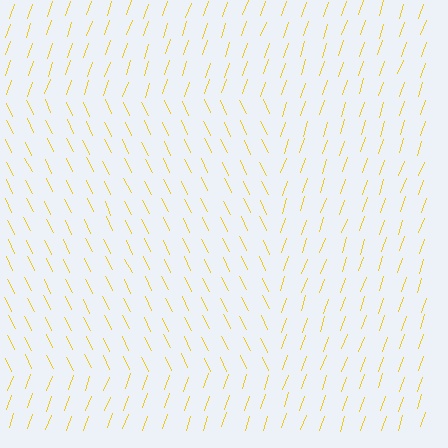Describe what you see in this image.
The image is filled with small yellow line segments. A rectangle region in the image has lines oriented differently from the surrounding lines, creating a visible texture boundary.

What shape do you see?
I see a rectangle.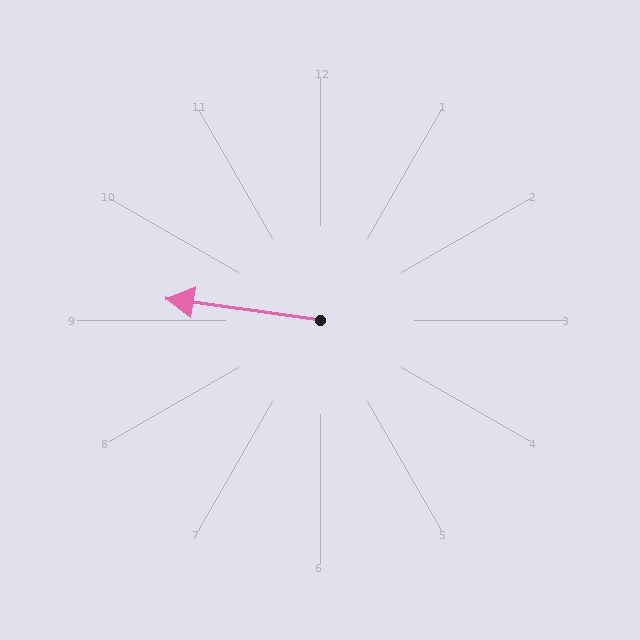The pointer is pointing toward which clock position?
Roughly 9 o'clock.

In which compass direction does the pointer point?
West.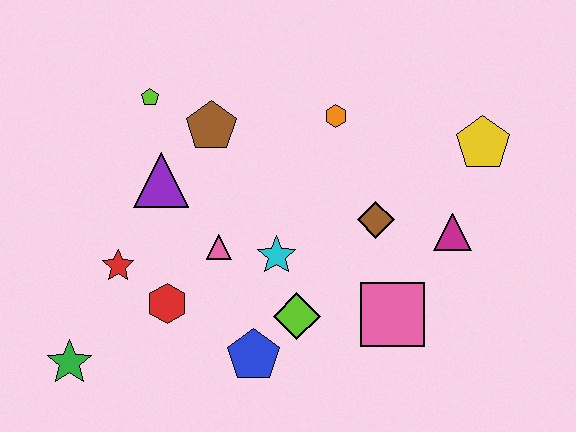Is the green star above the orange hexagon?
No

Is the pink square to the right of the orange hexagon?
Yes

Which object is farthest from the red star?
The yellow pentagon is farthest from the red star.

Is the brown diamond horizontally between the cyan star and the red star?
No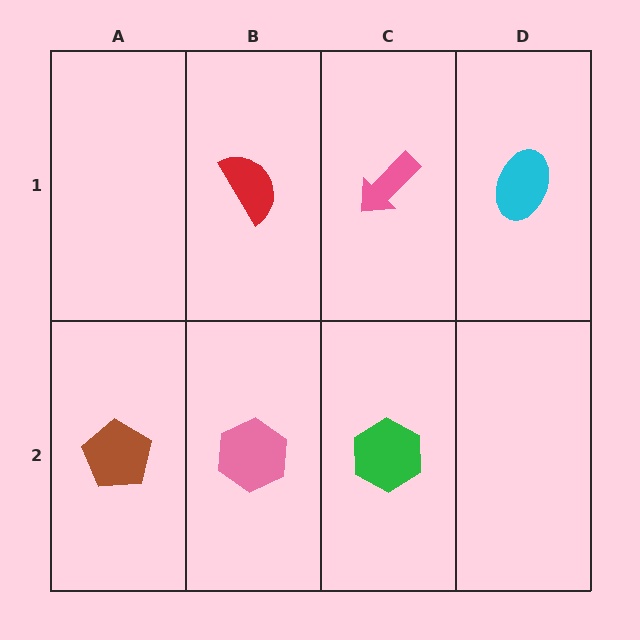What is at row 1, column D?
A cyan ellipse.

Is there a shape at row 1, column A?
No, that cell is empty.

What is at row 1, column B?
A red semicircle.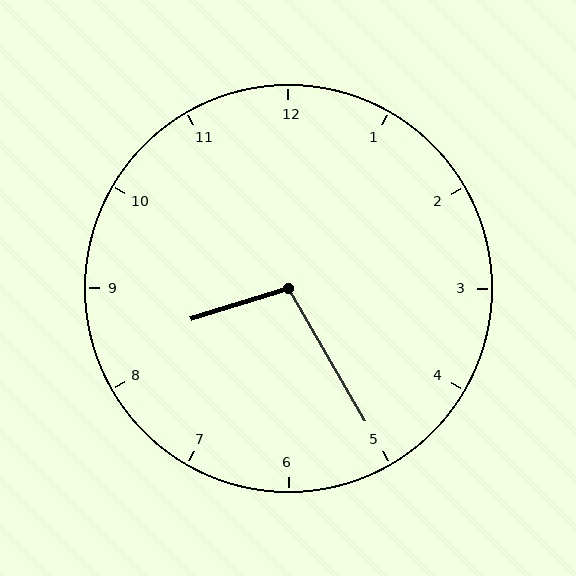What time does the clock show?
8:25.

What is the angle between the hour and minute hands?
Approximately 102 degrees.